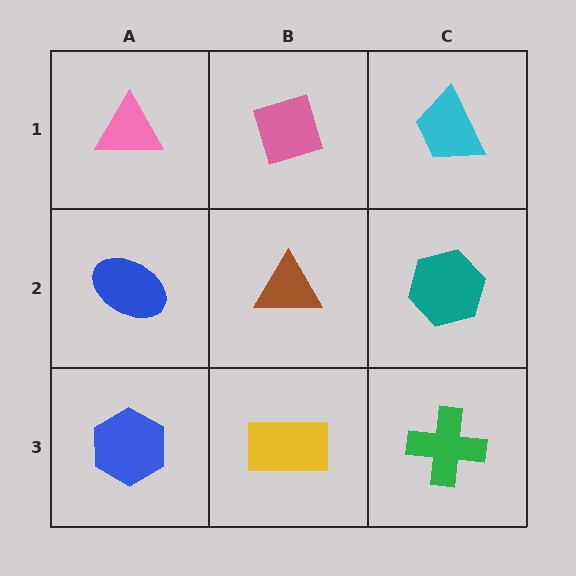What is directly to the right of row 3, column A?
A yellow rectangle.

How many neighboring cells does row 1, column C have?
2.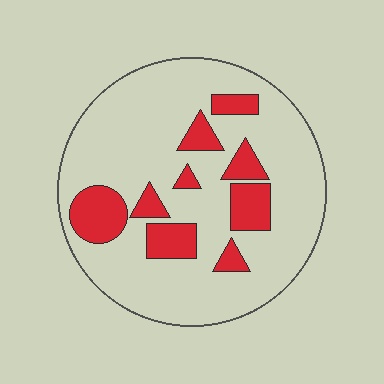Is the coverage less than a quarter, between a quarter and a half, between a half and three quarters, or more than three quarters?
Less than a quarter.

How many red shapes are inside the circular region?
9.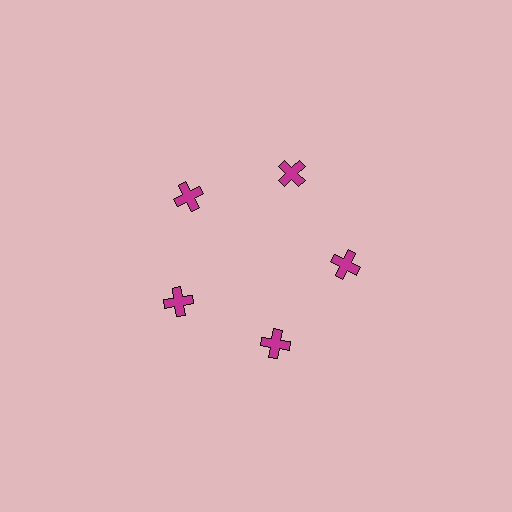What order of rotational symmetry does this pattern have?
This pattern has 5-fold rotational symmetry.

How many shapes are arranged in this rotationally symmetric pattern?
There are 5 shapes, arranged in 5 groups of 1.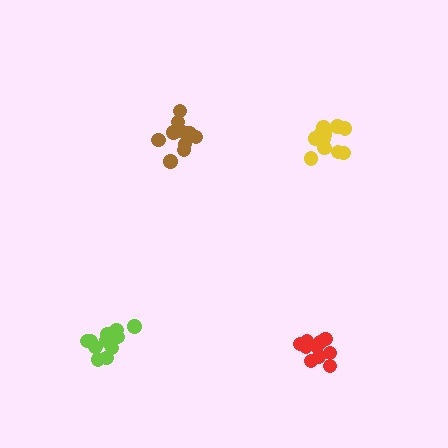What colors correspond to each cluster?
The clusters are colored: red, yellow, brown, lime.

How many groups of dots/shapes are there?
There are 4 groups.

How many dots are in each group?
Group 1: 10 dots, Group 2: 12 dots, Group 3: 11 dots, Group 4: 13 dots (46 total).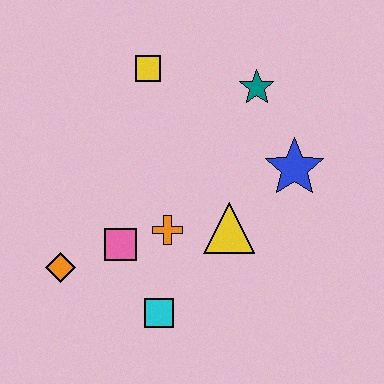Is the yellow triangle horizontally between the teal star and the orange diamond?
Yes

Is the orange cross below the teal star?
Yes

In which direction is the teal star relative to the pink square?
The teal star is above the pink square.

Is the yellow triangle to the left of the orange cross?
No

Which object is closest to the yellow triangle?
The orange cross is closest to the yellow triangle.